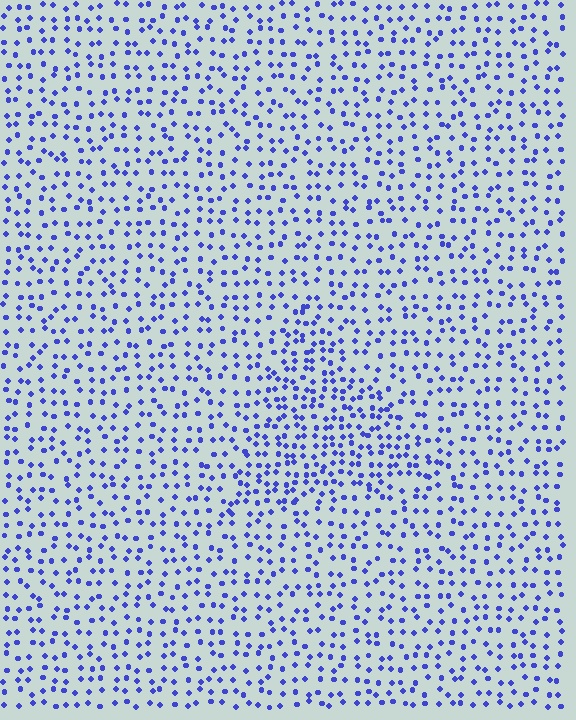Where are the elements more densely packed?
The elements are more densely packed inside the triangle boundary.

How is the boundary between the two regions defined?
The boundary is defined by a change in element density (approximately 1.6x ratio). All elements are the same color, size, and shape.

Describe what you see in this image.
The image contains small blue elements arranged at two different densities. A triangle-shaped region is visible where the elements are more densely packed than the surrounding area.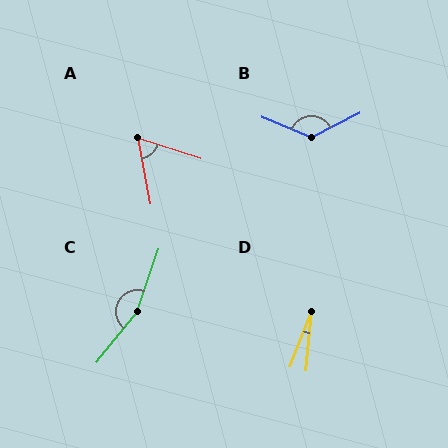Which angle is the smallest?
D, at approximately 16 degrees.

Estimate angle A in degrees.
Approximately 62 degrees.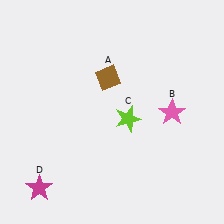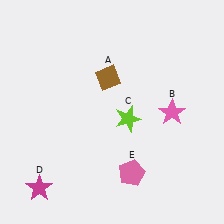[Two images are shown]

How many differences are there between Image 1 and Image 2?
There is 1 difference between the two images.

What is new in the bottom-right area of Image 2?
A pink pentagon (E) was added in the bottom-right area of Image 2.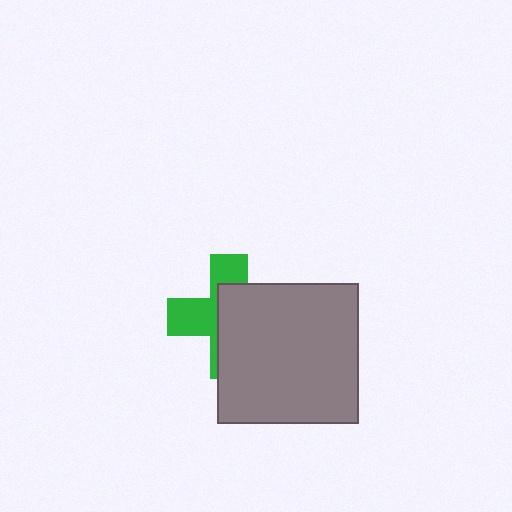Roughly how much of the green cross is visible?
A small part of it is visible (roughly 43%).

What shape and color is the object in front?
The object in front is a gray square.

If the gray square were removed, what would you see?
You would see the complete green cross.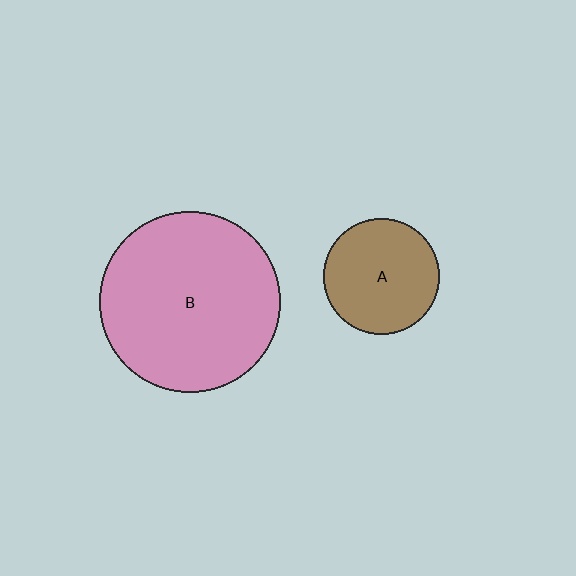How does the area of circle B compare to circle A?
Approximately 2.5 times.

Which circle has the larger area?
Circle B (pink).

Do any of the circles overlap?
No, none of the circles overlap.